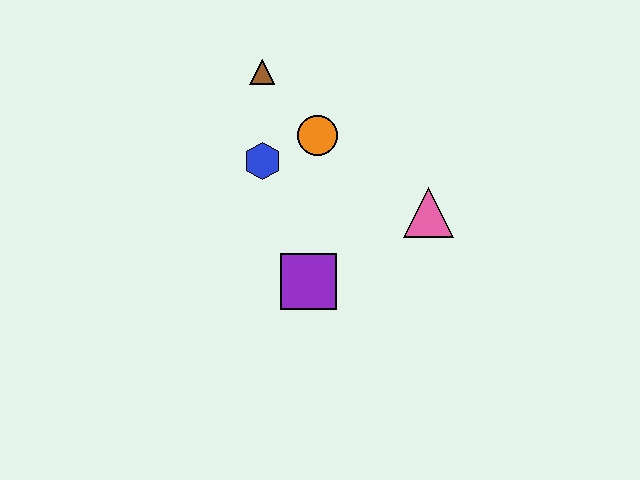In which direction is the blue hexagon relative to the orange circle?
The blue hexagon is to the left of the orange circle.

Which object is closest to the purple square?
The blue hexagon is closest to the purple square.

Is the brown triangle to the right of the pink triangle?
No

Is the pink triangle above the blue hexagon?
No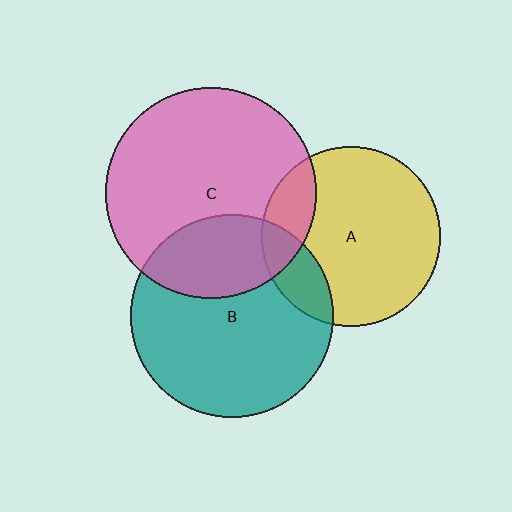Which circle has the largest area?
Circle C (pink).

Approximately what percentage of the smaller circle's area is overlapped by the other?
Approximately 15%.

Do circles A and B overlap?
Yes.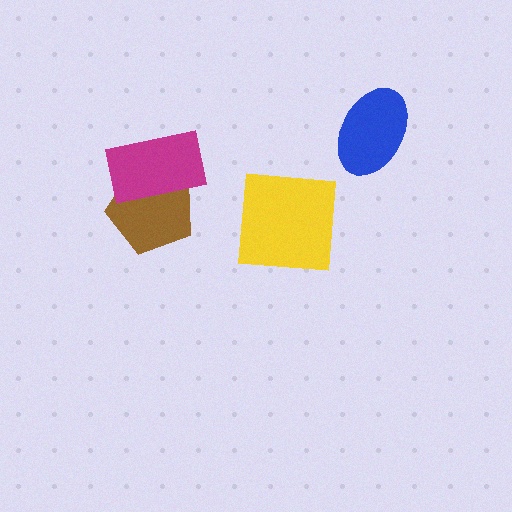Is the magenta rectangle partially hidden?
No, no other shape covers it.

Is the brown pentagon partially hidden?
Yes, it is partially covered by another shape.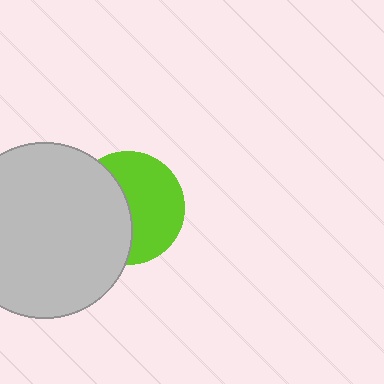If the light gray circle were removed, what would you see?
You would see the complete lime circle.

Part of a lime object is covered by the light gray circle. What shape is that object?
It is a circle.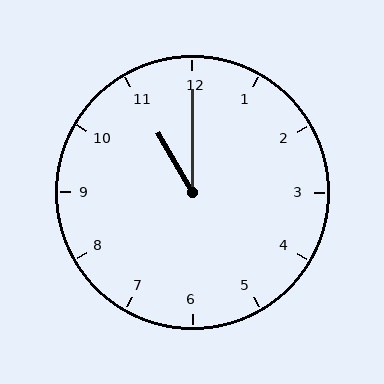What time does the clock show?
11:00.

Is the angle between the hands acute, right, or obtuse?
It is acute.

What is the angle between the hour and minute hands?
Approximately 30 degrees.